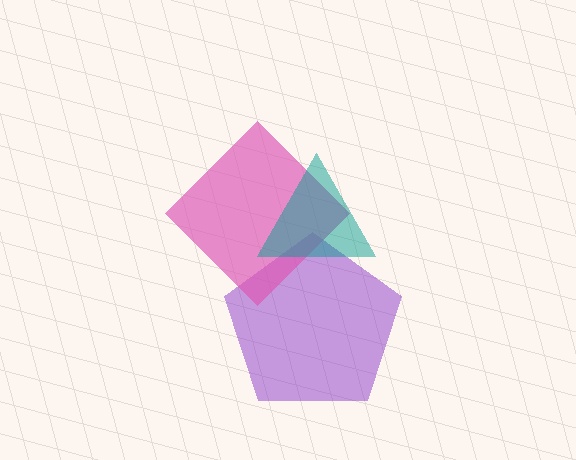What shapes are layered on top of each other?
The layered shapes are: a purple pentagon, a pink diamond, a teal triangle.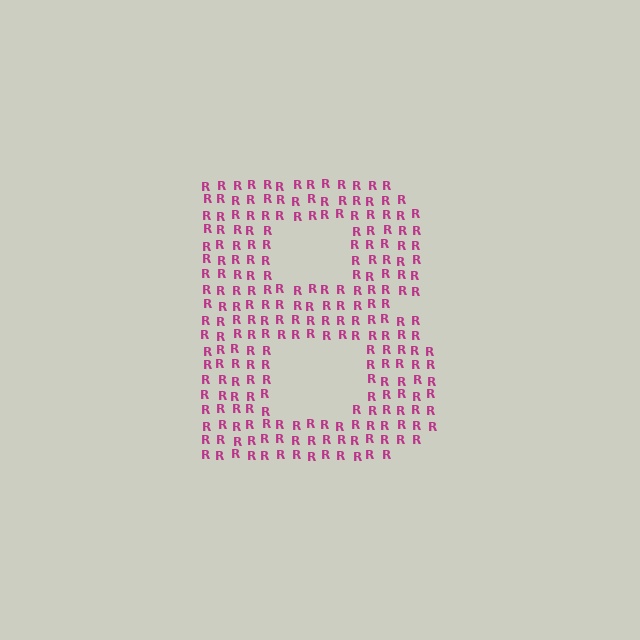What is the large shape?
The large shape is the letter B.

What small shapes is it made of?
It is made of small letter R's.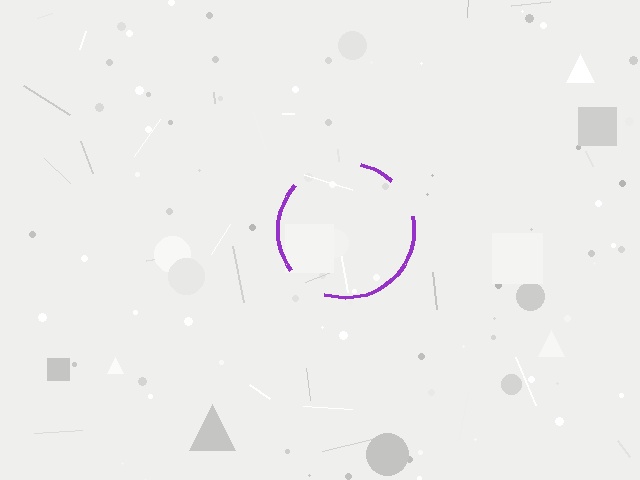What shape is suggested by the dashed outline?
The dashed outline suggests a circle.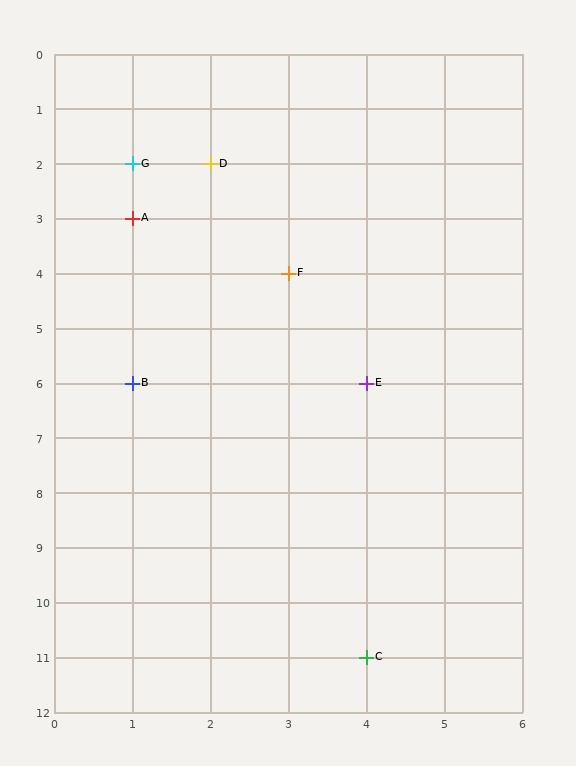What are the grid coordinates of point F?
Point F is at grid coordinates (3, 4).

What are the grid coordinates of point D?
Point D is at grid coordinates (2, 2).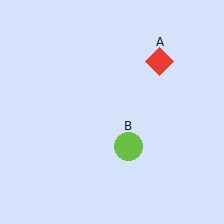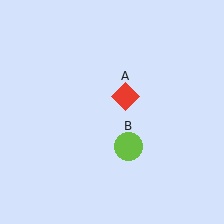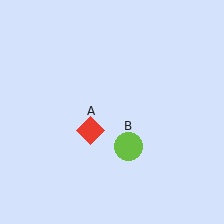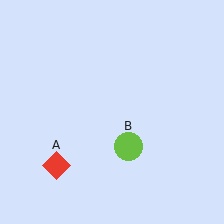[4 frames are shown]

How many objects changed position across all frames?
1 object changed position: red diamond (object A).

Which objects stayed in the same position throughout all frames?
Lime circle (object B) remained stationary.